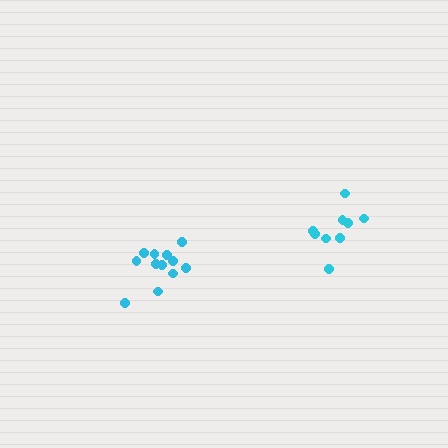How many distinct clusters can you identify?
There are 2 distinct clusters.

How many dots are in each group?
Group 1: 12 dots, Group 2: 9 dots (21 total).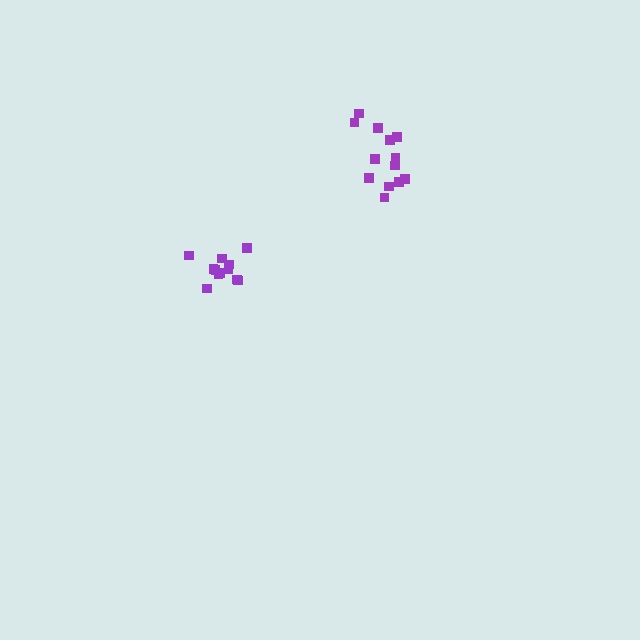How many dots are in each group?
Group 1: 12 dots, Group 2: 13 dots (25 total).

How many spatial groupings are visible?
There are 2 spatial groupings.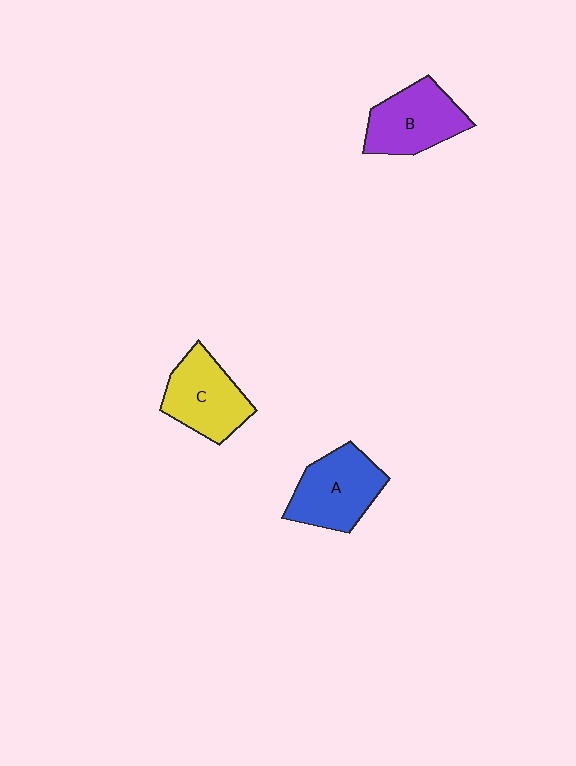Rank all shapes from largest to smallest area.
From largest to smallest: A (blue), B (purple), C (yellow).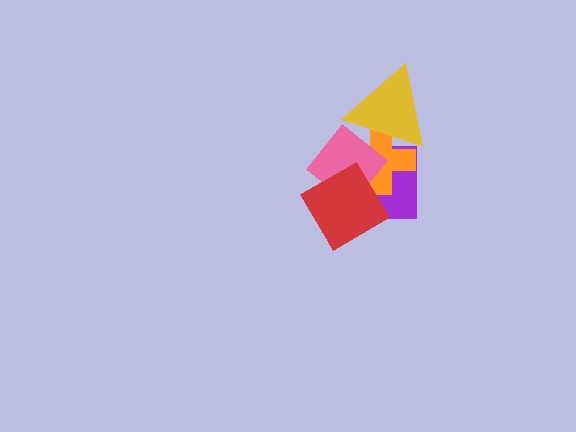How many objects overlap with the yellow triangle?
3 objects overlap with the yellow triangle.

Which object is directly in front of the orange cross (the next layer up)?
The yellow triangle is directly in front of the orange cross.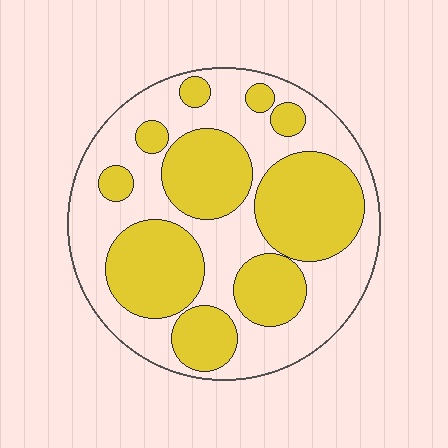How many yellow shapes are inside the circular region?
10.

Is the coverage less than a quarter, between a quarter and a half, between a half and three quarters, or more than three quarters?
Between a quarter and a half.